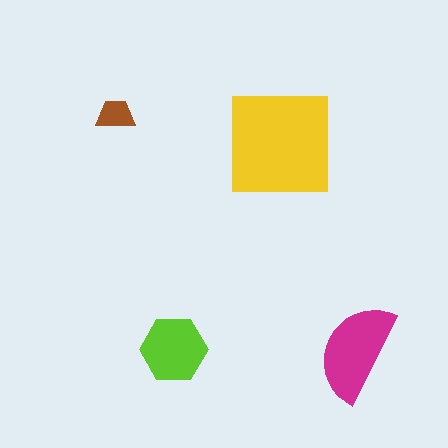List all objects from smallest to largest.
The brown trapezoid, the lime hexagon, the magenta semicircle, the yellow square.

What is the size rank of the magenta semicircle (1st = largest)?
2nd.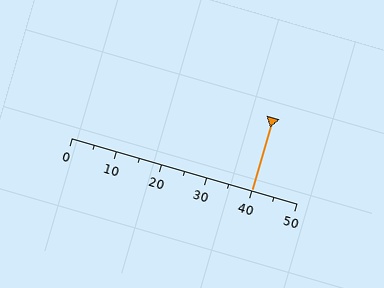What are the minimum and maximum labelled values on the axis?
The axis runs from 0 to 50.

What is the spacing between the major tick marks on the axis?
The major ticks are spaced 10 apart.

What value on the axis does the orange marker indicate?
The marker indicates approximately 40.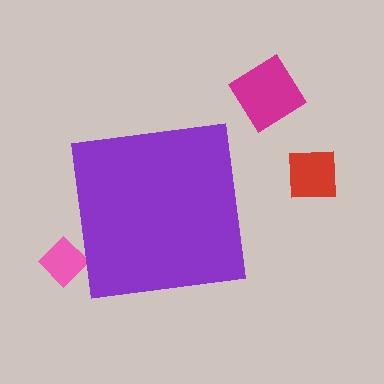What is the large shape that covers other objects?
A purple square.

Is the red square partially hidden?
No, the red square is fully visible.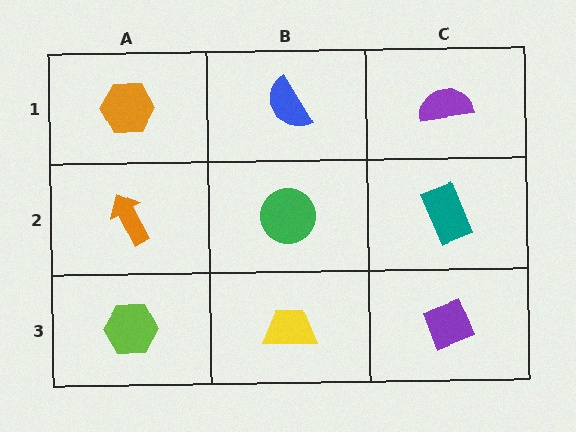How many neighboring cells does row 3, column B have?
3.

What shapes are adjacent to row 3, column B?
A green circle (row 2, column B), a lime hexagon (row 3, column A), a purple diamond (row 3, column C).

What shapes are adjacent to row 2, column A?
An orange hexagon (row 1, column A), a lime hexagon (row 3, column A), a green circle (row 2, column B).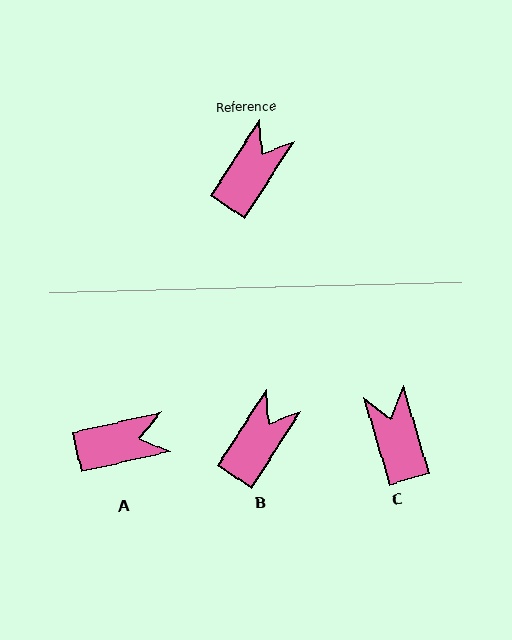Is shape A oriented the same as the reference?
No, it is off by about 44 degrees.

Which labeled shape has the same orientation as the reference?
B.